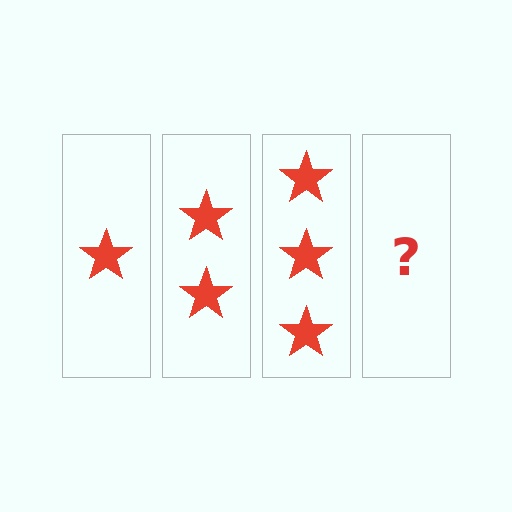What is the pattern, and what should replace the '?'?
The pattern is that each step adds one more star. The '?' should be 4 stars.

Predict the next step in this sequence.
The next step is 4 stars.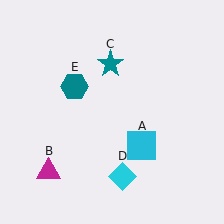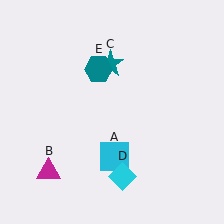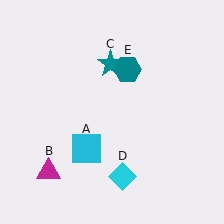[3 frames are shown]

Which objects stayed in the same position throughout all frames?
Magenta triangle (object B) and teal star (object C) and cyan diamond (object D) remained stationary.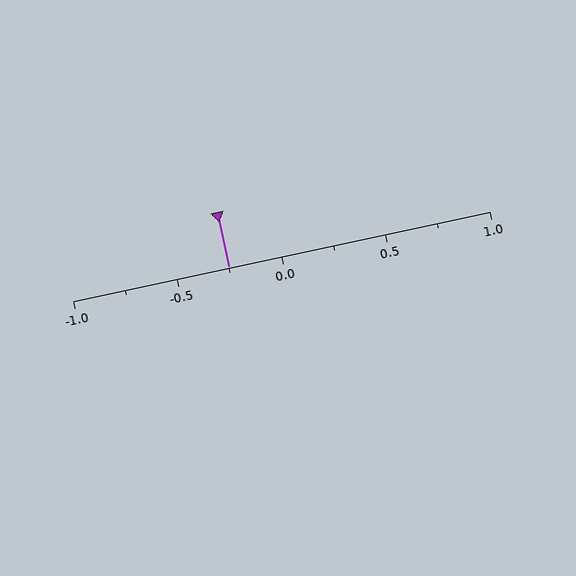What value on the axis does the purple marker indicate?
The marker indicates approximately -0.25.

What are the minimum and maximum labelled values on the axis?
The axis runs from -1.0 to 1.0.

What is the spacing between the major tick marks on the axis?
The major ticks are spaced 0.5 apart.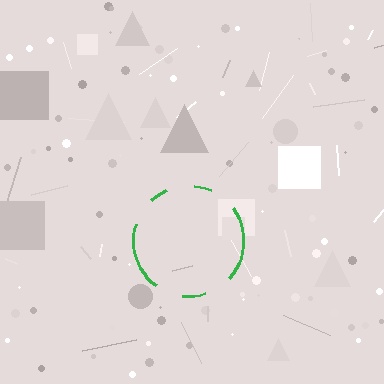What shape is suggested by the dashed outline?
The dashed outline suggests a circle.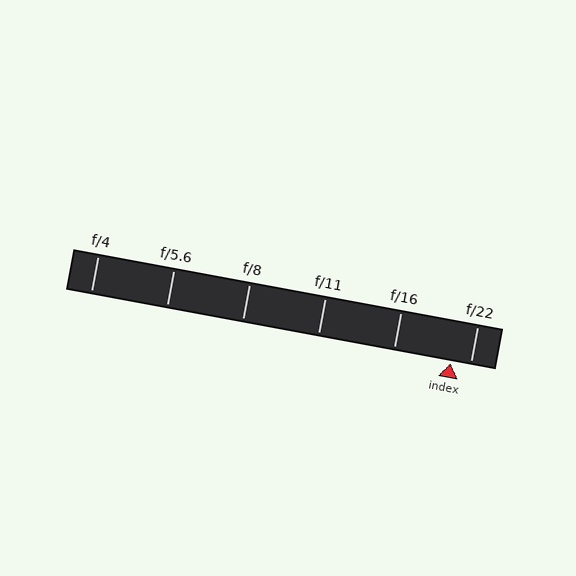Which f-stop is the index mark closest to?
The index mark is closest to f/22.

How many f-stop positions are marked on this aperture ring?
There are 6 f-stop positions marked.